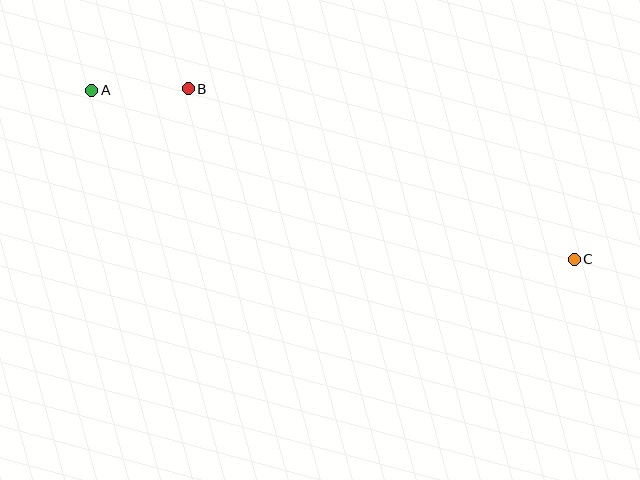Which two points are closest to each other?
Points A and B are closest to each other.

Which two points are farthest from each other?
Points A and C are farthest from each other.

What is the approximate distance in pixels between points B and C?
The distance between B and C is approximately 422 pixels.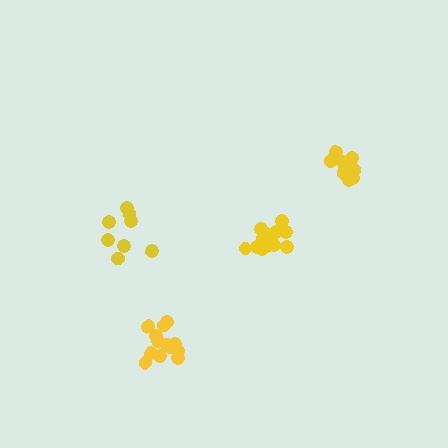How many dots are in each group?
Group 1: 13 dots, Group 2: 8 dots, Group 3: 13 dots, Group 4: 11 dots (45 total).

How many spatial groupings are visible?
There are 4 spatial groupings.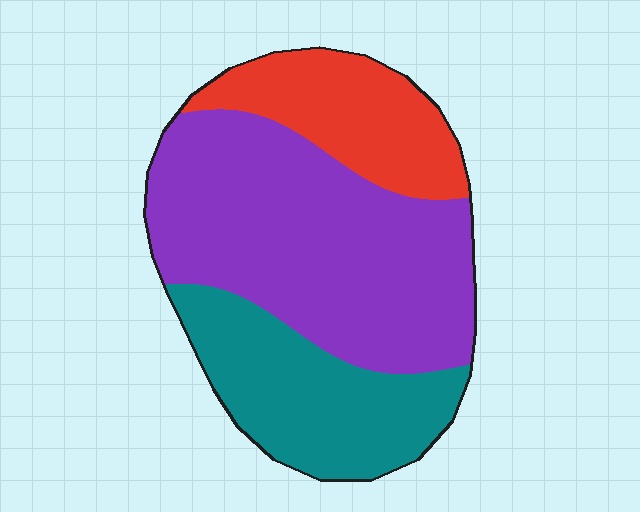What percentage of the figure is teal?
Teal takes up between a sixth and a third of the figure.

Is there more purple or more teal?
Purple.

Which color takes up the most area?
Purple, at roughly 50%.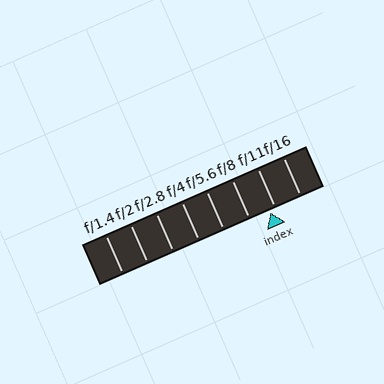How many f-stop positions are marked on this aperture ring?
There are 8 f-stop positions marked.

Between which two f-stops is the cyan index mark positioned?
The index mark is between f/8 and f/11.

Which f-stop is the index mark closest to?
The index mark is closest to f/11.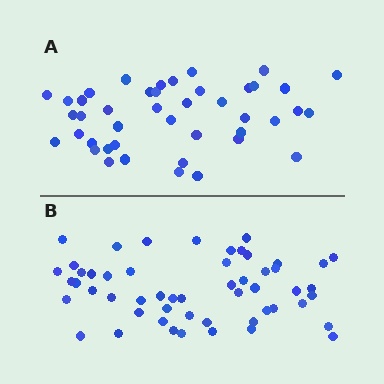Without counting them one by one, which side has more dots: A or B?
Region B (the bottom region) has more dots.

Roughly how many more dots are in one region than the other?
Region B has roughly 10 or so more dots than region A.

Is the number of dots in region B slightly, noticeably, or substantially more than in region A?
Region B has only slightly more — the two regions are fairly close. The ratio is roughly 1.2 to 1.